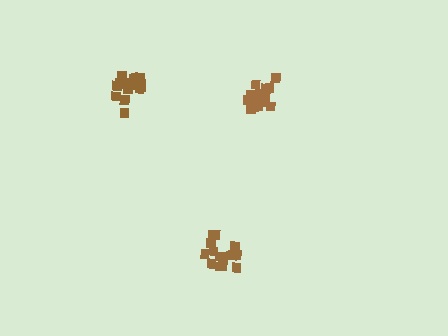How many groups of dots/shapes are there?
There are 3 groups.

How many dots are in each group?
Group 1: 16 dots, Group 2: 19 dots, Group 3: 17 dots (52 total).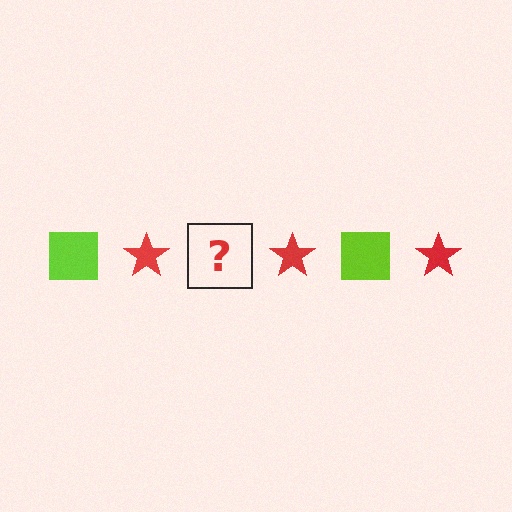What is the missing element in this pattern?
The missing element is a lime square.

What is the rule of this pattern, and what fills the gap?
The rule is that the pattern alternates between lime square and red star. The gap should be filled with a lime square.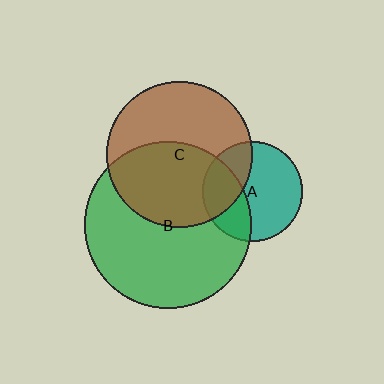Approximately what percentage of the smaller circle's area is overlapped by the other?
Approximately 35%.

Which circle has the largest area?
Circle B (green).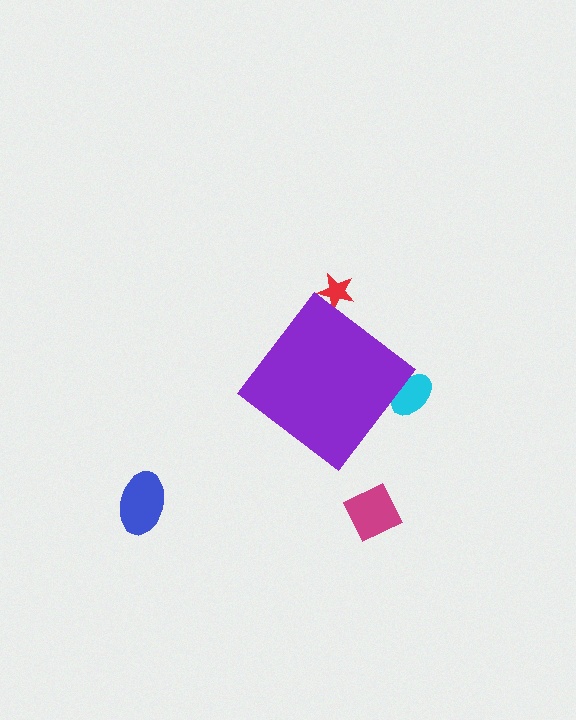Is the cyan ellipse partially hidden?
Yes, the cyan ellipse is partially hidden behind the purple diamond.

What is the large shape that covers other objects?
A purple diamond.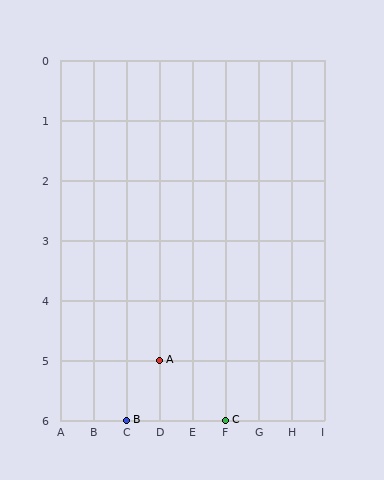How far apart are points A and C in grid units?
Points A and C are 2 columns and 1 row apart (about 2.2 grid units diagonally).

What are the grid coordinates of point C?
Point C is at grid coordinates (F, 6).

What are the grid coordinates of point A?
Point A is at grid coordinates (D, 5).